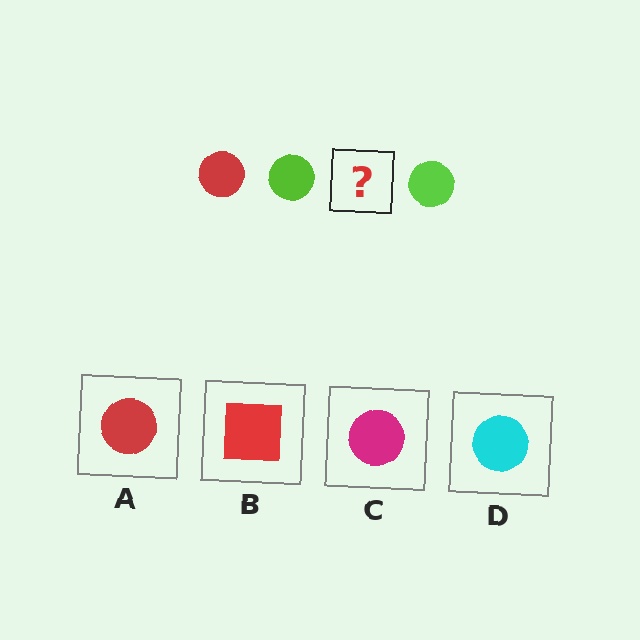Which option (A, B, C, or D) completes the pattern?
A.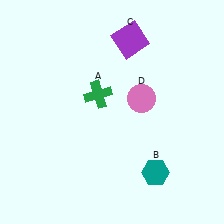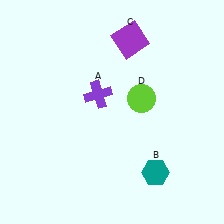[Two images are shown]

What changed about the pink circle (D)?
In Image 1, D is pink. In Image 2, it changed to lime.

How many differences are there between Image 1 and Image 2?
There are 2 differences between the two images.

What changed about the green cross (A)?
In Image 1, A is green. In Image 2, it changed to purple.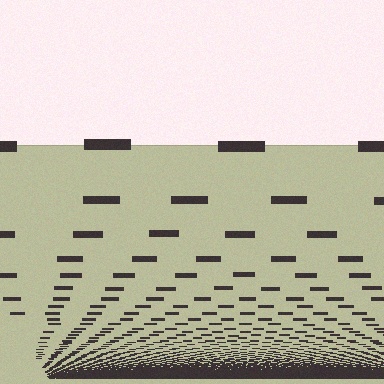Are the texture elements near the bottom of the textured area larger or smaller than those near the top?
Smaller. The gradient is inverted — elements near the bottom are smaller and denser.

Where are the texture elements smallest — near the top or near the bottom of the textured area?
Near the bottom.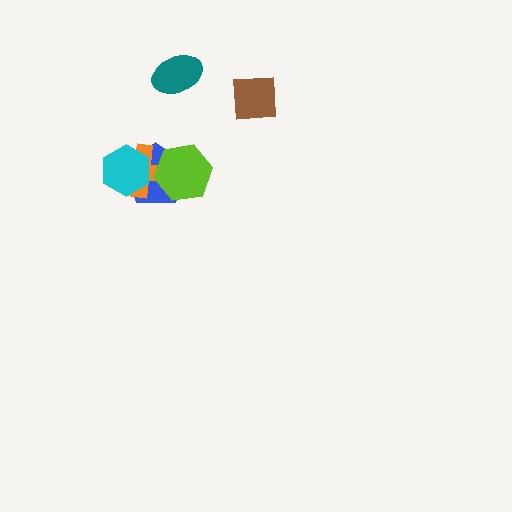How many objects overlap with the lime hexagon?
2 objects overlap with the lime hexagon.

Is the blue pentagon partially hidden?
Yes, it is partially covered by another shape.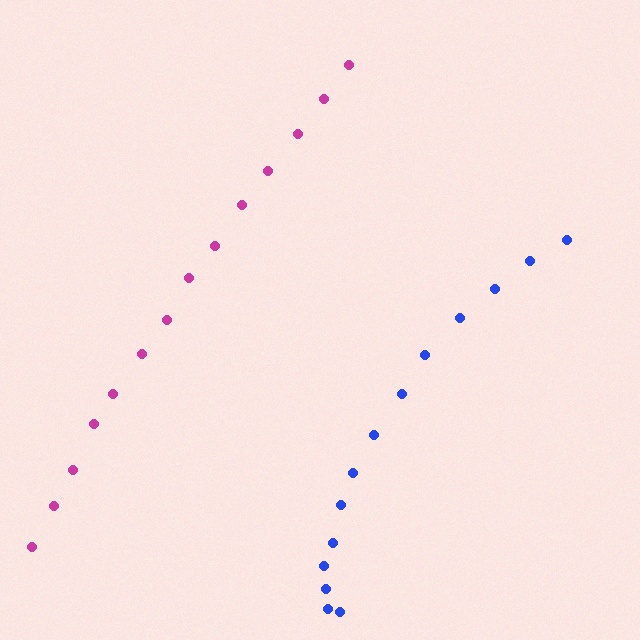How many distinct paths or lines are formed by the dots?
There are 2 distinct paths.